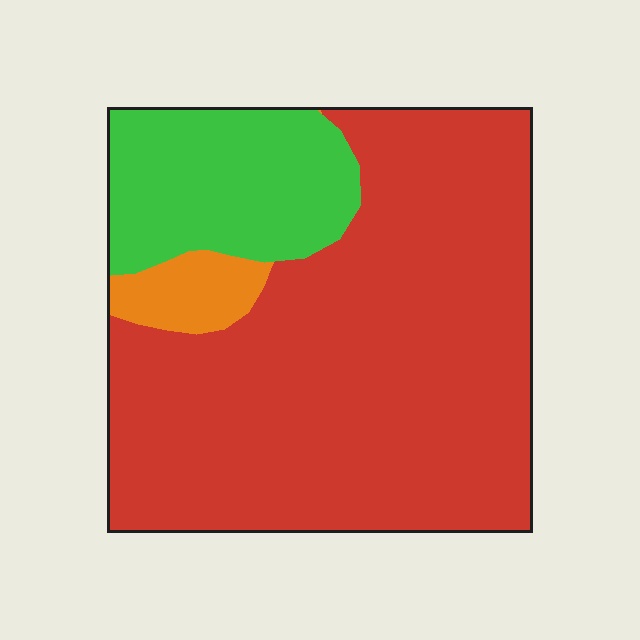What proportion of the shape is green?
Green covers 20% of the shape.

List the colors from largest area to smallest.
From largest to smallest: red, green, orange.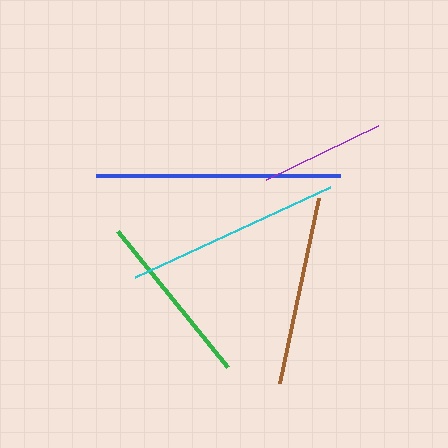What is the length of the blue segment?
The blue segment is approximately 245 pixels long.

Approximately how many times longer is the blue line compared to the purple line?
The blue line is approximately 2.0 times the length of the purple line.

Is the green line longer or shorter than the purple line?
The green line is longer than the purple line.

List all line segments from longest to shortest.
From longest to shortest: blue, cyan, brown, green, purple.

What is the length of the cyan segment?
The cyan segment is approximately 215 pixels long.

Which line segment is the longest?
The blue line is the longest at approximately 245 pixels.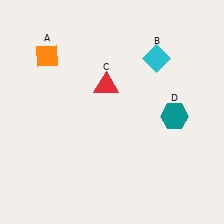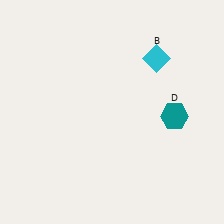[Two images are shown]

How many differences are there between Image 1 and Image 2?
There are 2 differences between the two images.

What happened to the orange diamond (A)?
The orange diamond (A) was removed in Image 2. It was in the top-left area of Image 1.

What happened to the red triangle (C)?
The red triangle (C) was removed in Image 2. It was in the top-left area of Image 1.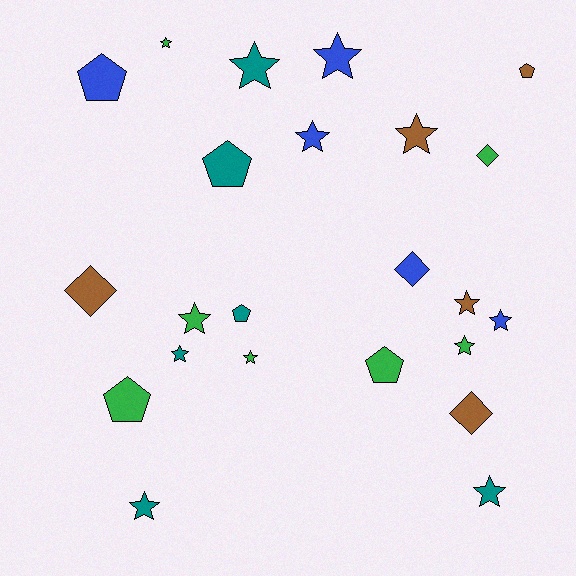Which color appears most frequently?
Green, with 7 objects.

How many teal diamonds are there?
There are no teal diamonds.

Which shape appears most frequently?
Star, with 13 objects.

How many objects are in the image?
There are 23 objects.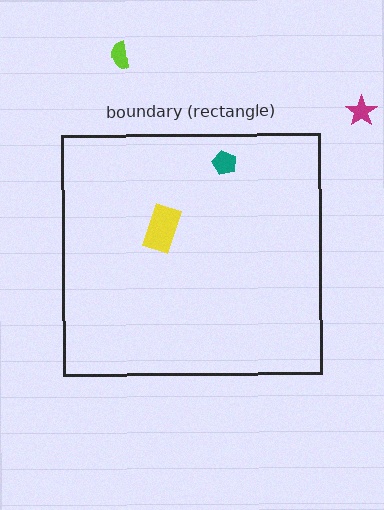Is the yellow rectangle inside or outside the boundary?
Inside.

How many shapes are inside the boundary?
2 inside, 2 outside.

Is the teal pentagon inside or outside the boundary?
Inside.